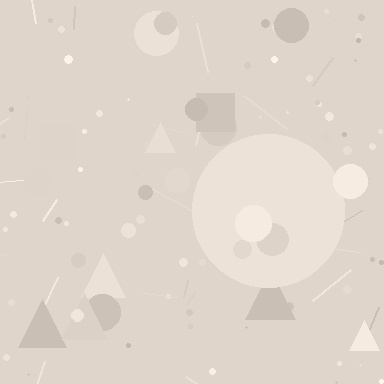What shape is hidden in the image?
A circle is hidden in the image.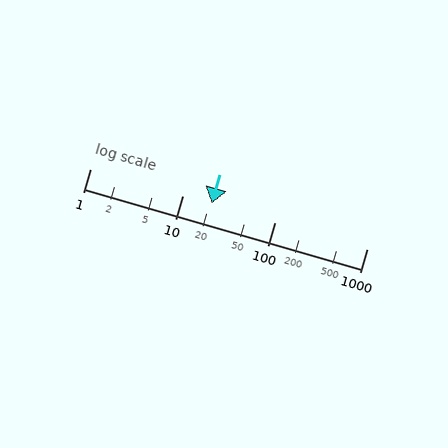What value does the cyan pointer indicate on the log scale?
The pointer indicates approximately 21.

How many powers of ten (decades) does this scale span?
The scale spans 3 decades, from 1 to 1000.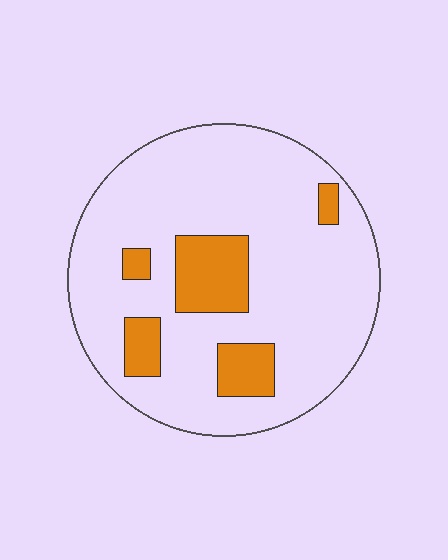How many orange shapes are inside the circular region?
5.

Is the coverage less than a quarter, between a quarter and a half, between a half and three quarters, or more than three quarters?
Less than a quarter.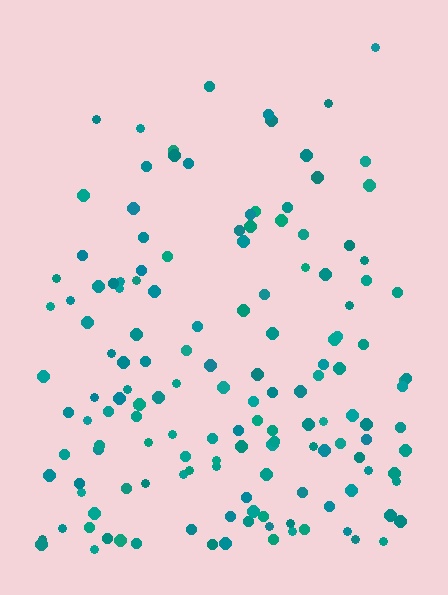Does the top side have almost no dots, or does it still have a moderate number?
Still a moderate number, just noticeably fewer than the bottom.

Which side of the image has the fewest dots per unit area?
The top.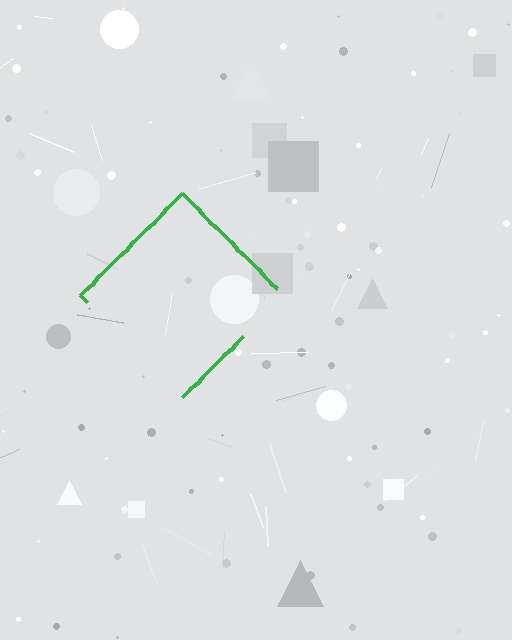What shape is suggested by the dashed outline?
The dashed outline suggests a diamond.